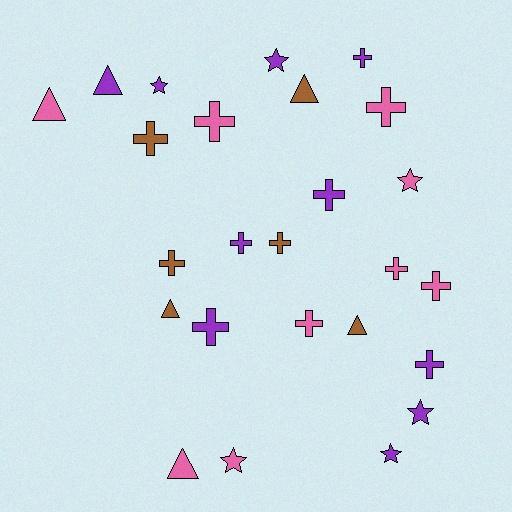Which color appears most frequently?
Purple, with 10 objects.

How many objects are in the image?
There are 25 objects.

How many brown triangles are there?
There are 3 brown triangles.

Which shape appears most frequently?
Cross, with 13 objects.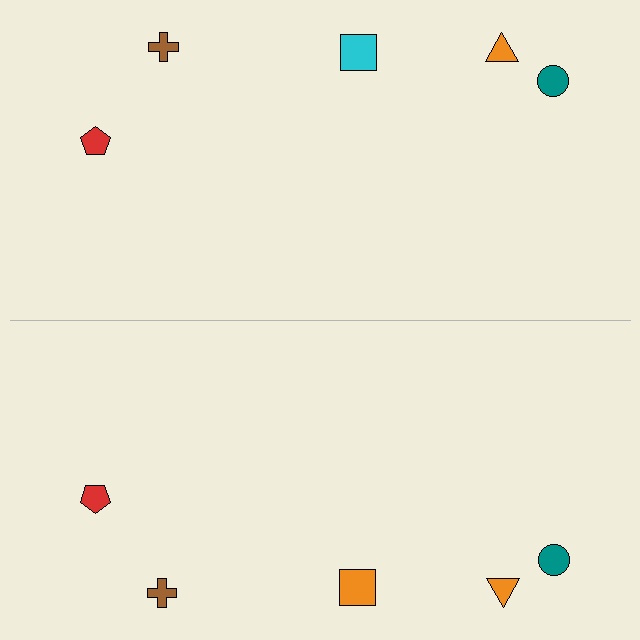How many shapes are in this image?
There are 10 shapes in this image.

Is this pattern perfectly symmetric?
No, the pattern is not perfectly symmetric. The orange square on the bottom side breaks the symmetry — its mirror counterpart is cyan.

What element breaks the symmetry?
The orange square on the bottom side breaks the symmetry — its mirror counterpart is cyan.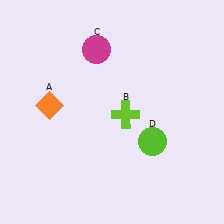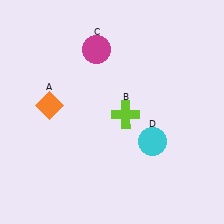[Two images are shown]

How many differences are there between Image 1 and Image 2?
There is 1 difference between the two images.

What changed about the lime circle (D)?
In Image 1, D is lime. In Image 2, it changed to cyan.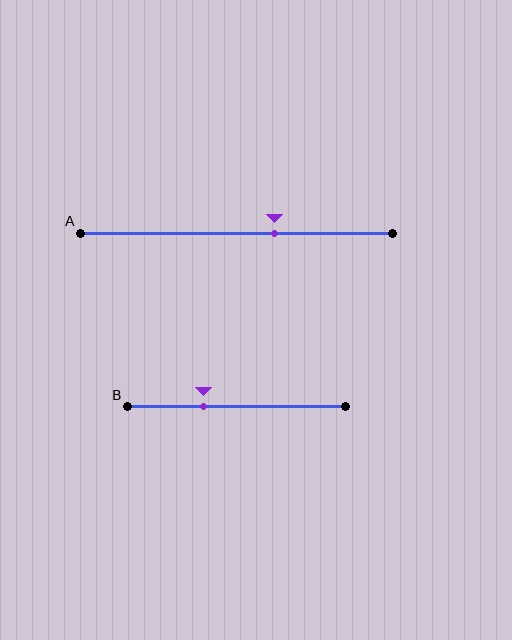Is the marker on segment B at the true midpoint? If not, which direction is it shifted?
No, the marker on segment B is shifted to the left by about 15% of the segment length.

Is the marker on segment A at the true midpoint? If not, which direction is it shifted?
No, the marker on segment A is shifted to the right by about 12% of the segment length.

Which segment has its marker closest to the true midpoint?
Segment A has its marker closest to the true midpoint.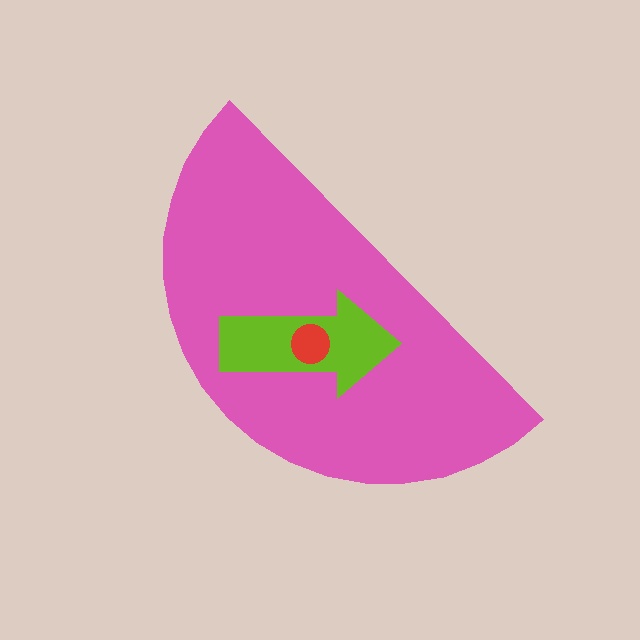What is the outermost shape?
The pink semicircle.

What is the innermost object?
The red circle.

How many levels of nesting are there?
3.